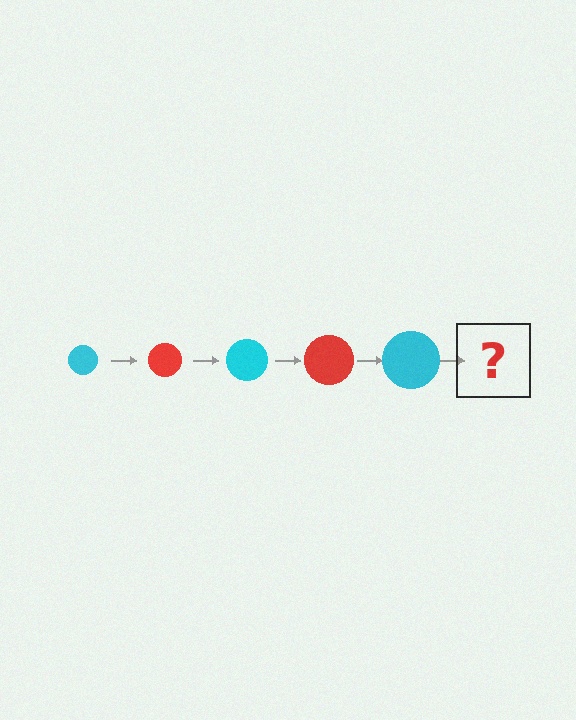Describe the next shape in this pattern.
It should be a red circle, larger than the previous one.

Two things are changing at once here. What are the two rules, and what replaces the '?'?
The two rules are that the circle grows larger each step and the color cycles through cyan and red. The '?' should be a red circle, larger than the previous one.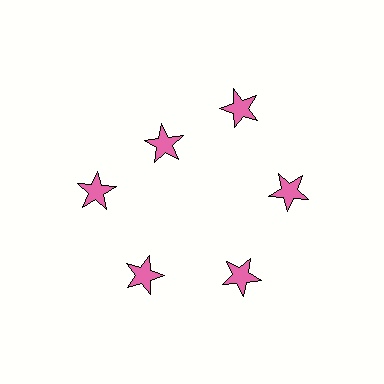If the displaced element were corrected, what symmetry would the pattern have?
It would have 6-fold rotational symmetry — the pattern would map onto itself every 60 degrees.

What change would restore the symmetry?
The symmetry would be restored by moving it outward, back onto the ring so that all 6 stars sit at equal angles and equal distance from the center.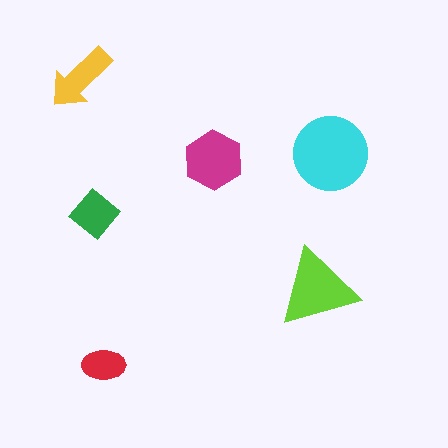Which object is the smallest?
The red ellipse.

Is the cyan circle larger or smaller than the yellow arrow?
Larger.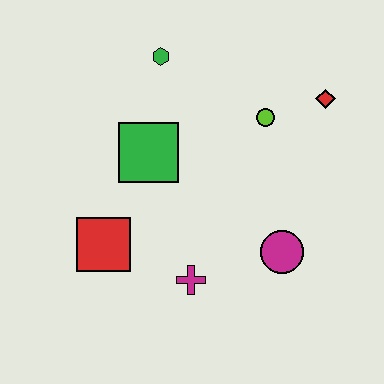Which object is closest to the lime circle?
The red diamond is closest to the lime circle.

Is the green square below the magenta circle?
No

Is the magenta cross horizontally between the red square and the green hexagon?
No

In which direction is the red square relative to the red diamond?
The red square is to the left of the red diamond.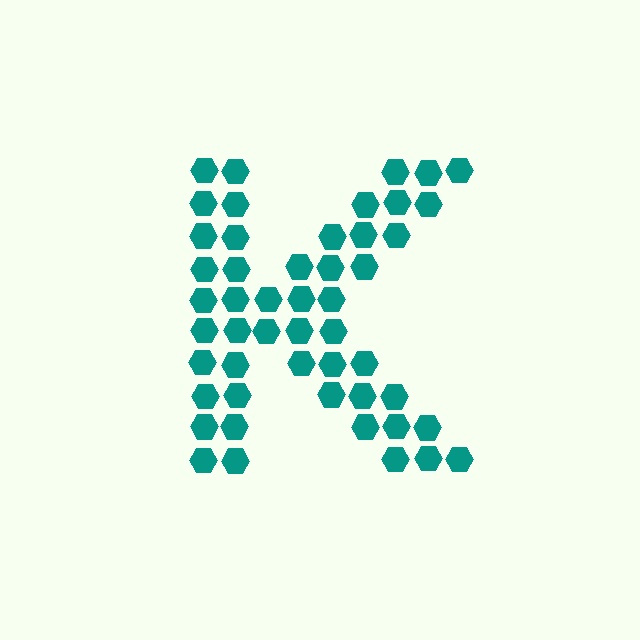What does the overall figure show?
The overall figure shows the letter K.